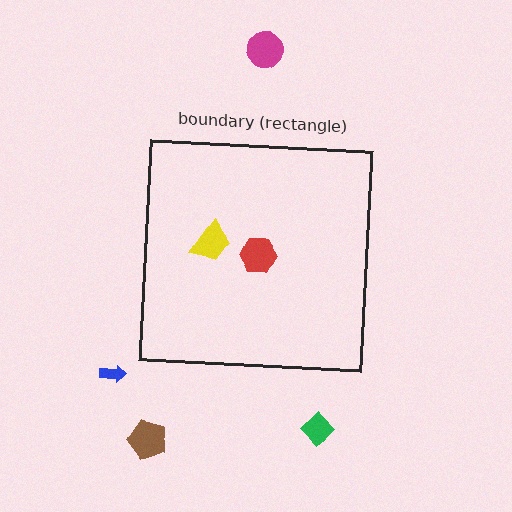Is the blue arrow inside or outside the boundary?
Outside.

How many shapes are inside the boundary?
2 inside, 4 outside.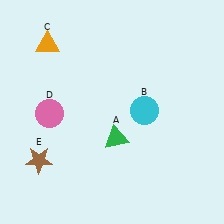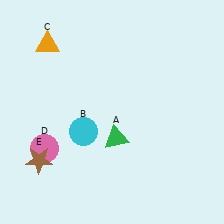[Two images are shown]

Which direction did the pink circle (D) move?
The pink circle (D) moved down.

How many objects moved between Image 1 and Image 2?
2 objects moved between the two images.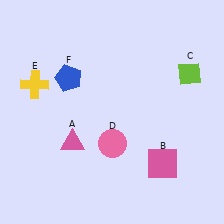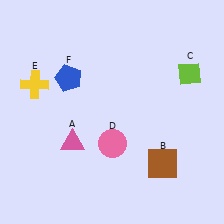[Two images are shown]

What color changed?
The square (B) changed from pink in Image 1 to brown in Image 2.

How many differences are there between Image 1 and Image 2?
There is 1 difference between the two images.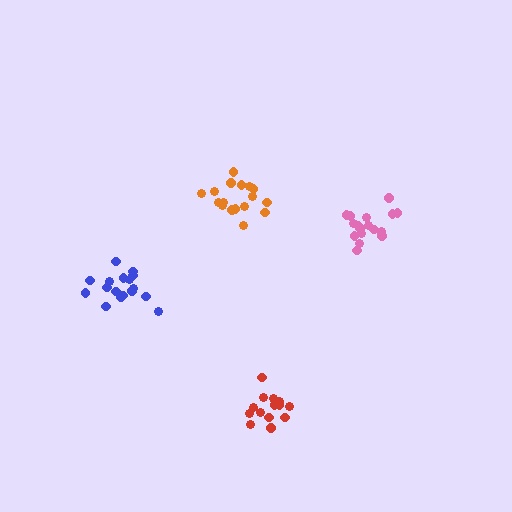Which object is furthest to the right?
The pink cluster is rightmost.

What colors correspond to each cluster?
The clusters are colored: orange, blue, red, pink.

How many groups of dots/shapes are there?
There are 4 groups.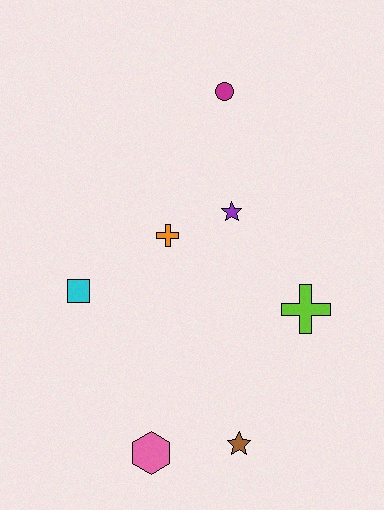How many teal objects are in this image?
There are no teal objects.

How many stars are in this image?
There are 2 stars.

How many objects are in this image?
There are 7 objects.